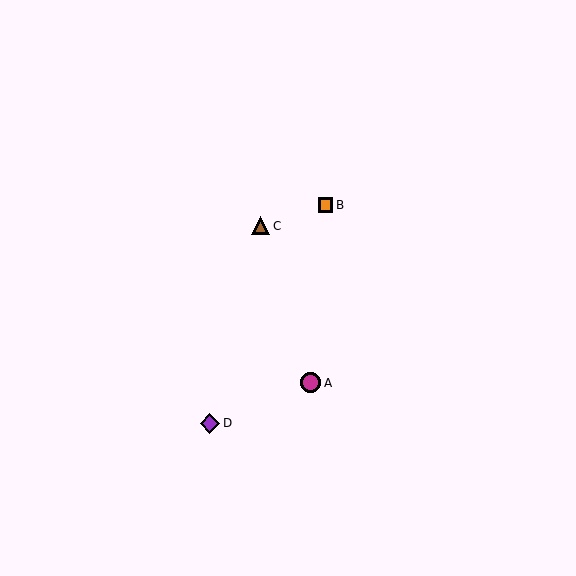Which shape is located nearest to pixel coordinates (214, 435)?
The purple diamond (labeled D) at (210, 423) is nearest to that location.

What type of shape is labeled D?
Shape D is a purple diamond.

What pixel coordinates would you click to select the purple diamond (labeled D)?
Click at (210, 423) to select the purple diamond D.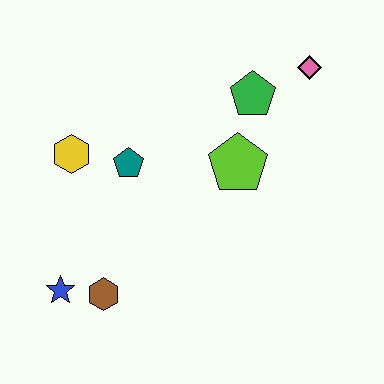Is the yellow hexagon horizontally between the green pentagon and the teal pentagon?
No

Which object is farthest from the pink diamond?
The blue star is farthest from the pink diamond.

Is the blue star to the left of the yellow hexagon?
Yes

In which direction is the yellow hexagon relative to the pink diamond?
The yellow hexagon is to the left of the pink diamond.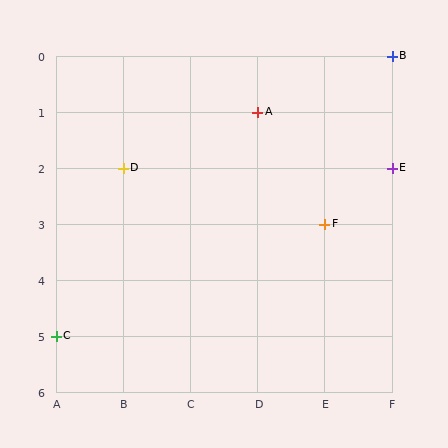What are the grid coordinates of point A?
Point A is at grid coordinates (D, 1).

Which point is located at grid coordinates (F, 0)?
Point B is at (F, 0).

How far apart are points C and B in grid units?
Points C and B are 5 columns and 5 rows apart (about 7.1 grid units diagonally).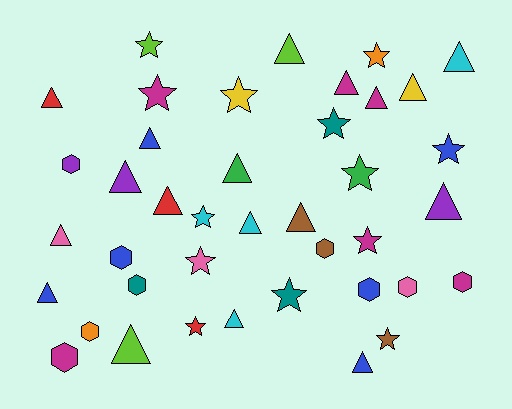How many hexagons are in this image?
There are 9 hexagons.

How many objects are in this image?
There are 40 objects.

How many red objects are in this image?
There are 3 red objects.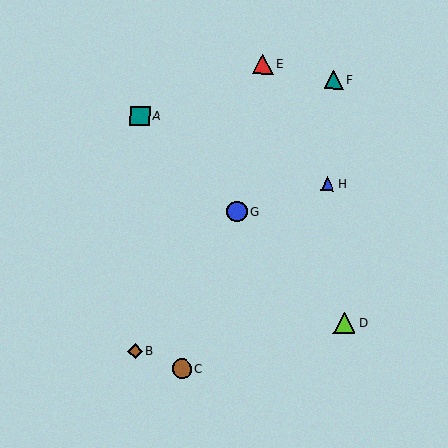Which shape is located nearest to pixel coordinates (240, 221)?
The blue circle (labeled G) at (237, 212) is nearest to that location.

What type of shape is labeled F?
Shape F is a teal triangle.